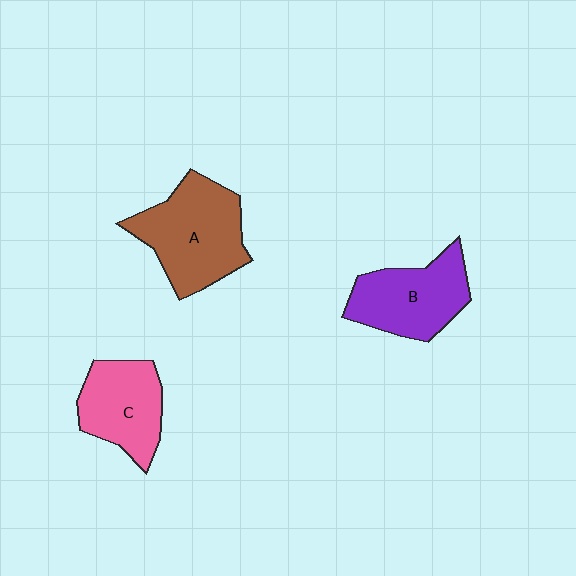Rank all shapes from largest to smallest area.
From largest to smallest: A (brown), B (purple), C (pink).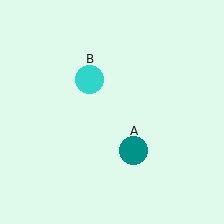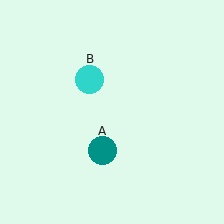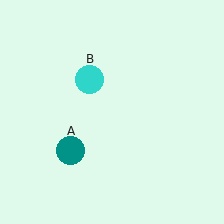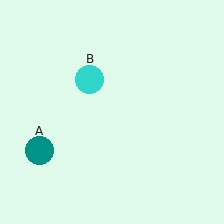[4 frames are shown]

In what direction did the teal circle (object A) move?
The teal circle (object A) moved left.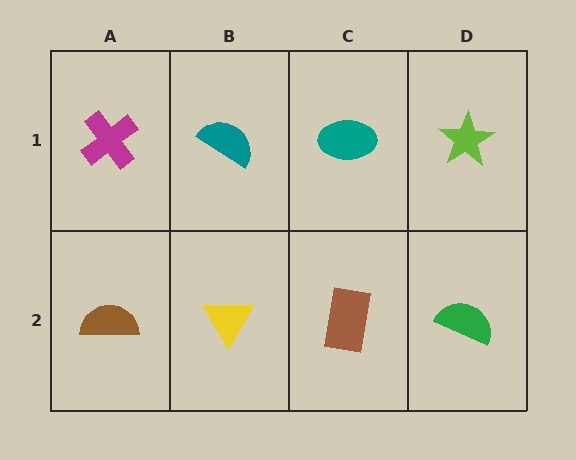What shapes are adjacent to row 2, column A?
A magenta cross (row 1, column A), a yellow triangle (row 2, column B).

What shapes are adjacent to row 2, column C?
A teal ellipse (row 1, column C), a yellow triangle (row 2, column B), a green semicircle (row 2, column D).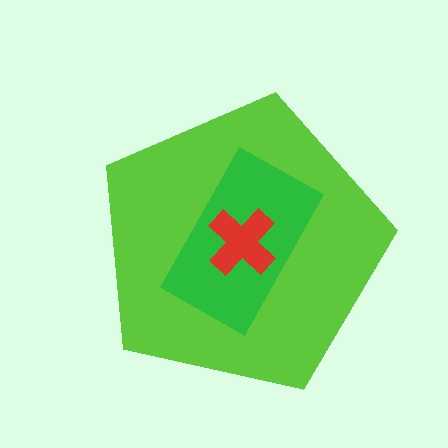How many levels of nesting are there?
3.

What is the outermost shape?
The lime pentagon.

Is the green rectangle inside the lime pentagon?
Yes.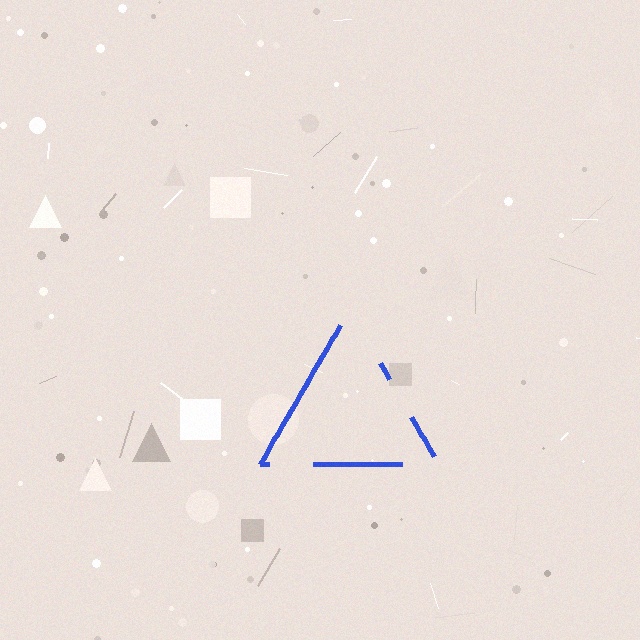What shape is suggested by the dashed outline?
The dashed outline suggests a triangle.